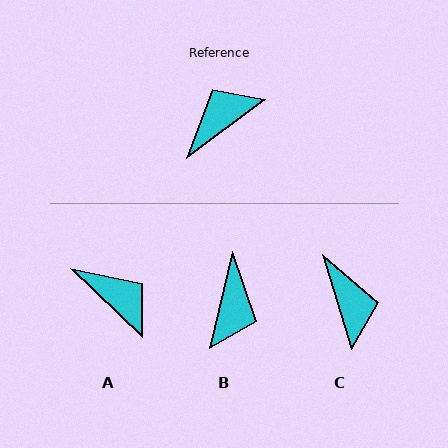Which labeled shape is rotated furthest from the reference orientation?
B, about 140 degrees away.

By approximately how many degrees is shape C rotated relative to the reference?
Approximately 110 degrees clockwise.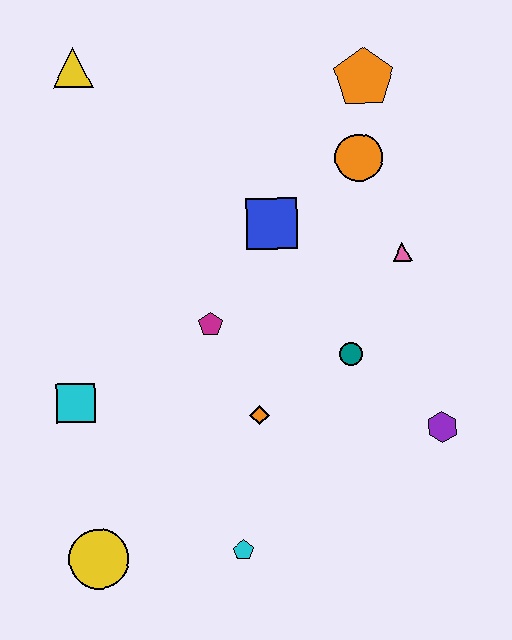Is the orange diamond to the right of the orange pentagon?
No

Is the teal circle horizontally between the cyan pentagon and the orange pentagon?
Yes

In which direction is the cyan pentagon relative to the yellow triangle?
The cyan pentagon is below the yellow triangle.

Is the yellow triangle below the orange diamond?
No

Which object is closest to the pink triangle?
The orange circle is closest to the pink triangle.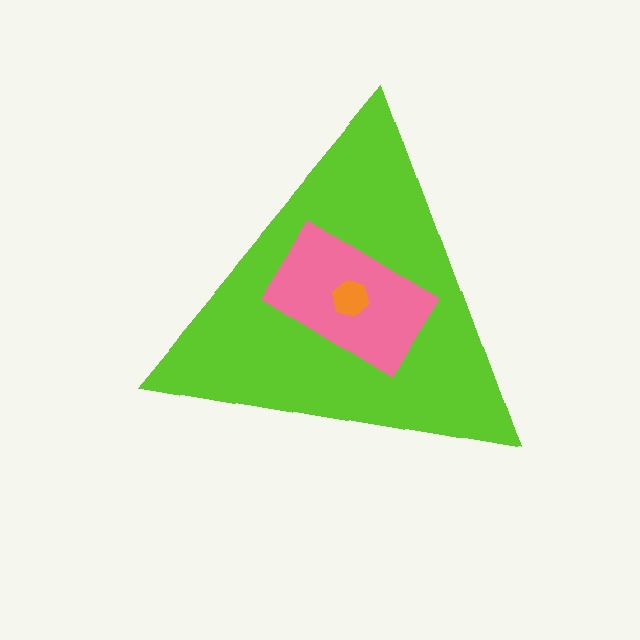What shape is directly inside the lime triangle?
The pink rectangle.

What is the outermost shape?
The lime triangle.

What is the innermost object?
The orange hexagon.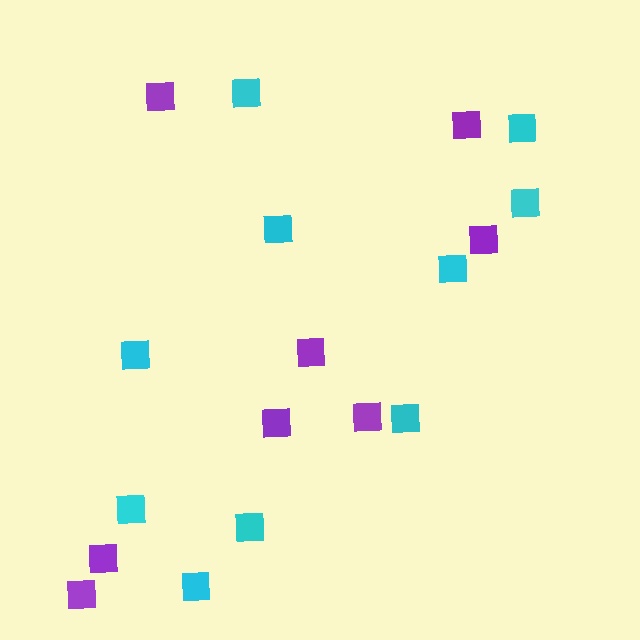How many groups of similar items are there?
There are 2 groups: one group of purple squares (8) and one group of cyan squares (10).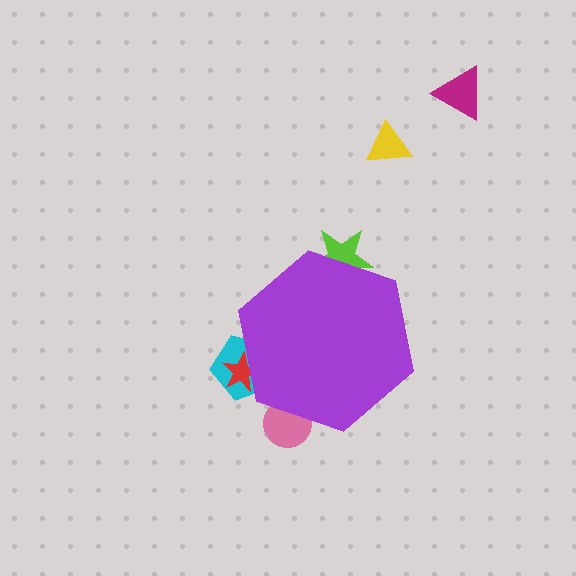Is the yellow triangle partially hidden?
No, the yellow triangle is fully visible.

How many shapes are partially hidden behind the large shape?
4 shapes are partially hidden.